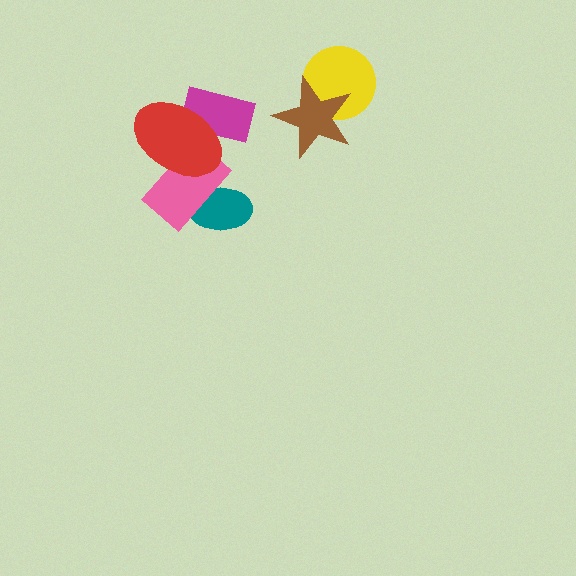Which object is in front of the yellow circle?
The brown star is in front of the yellow circle.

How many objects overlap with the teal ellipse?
1 object overlaps with the teal ellipse.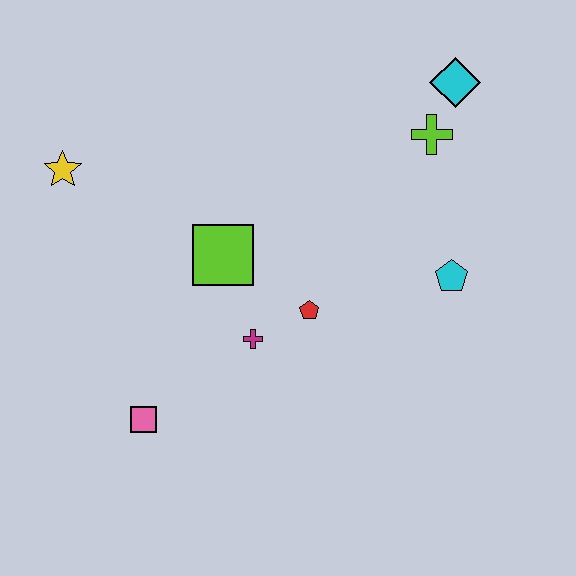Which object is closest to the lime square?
The magenta cross is closest to the lime square.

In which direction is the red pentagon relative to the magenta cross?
The red pentagon is to the right of the magenta cross.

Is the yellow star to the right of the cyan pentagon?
No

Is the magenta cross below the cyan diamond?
Yes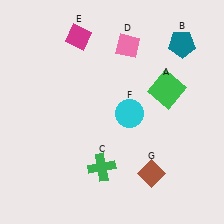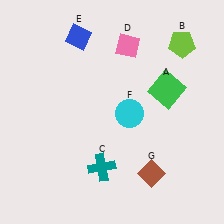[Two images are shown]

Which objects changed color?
B changed from teal to lime. C changed from green to teal. E changed from magenta to blue.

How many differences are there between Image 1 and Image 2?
There are 3 differences between the two images.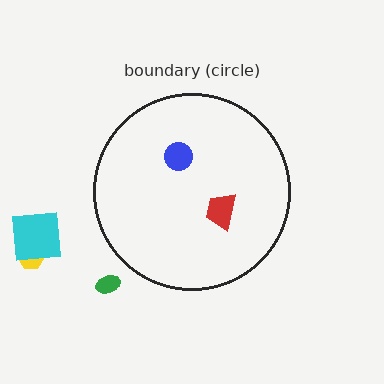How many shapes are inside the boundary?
2 inside, 3 outside.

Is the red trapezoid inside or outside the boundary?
Inside.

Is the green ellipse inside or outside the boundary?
Outside.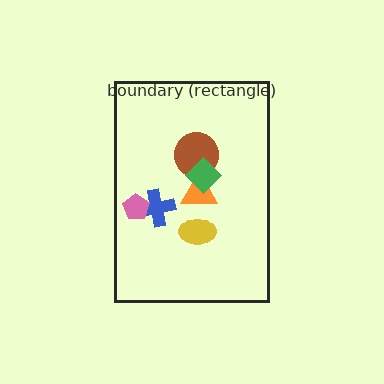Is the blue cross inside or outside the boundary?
Inside.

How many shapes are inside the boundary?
6 inside, 0 outside.